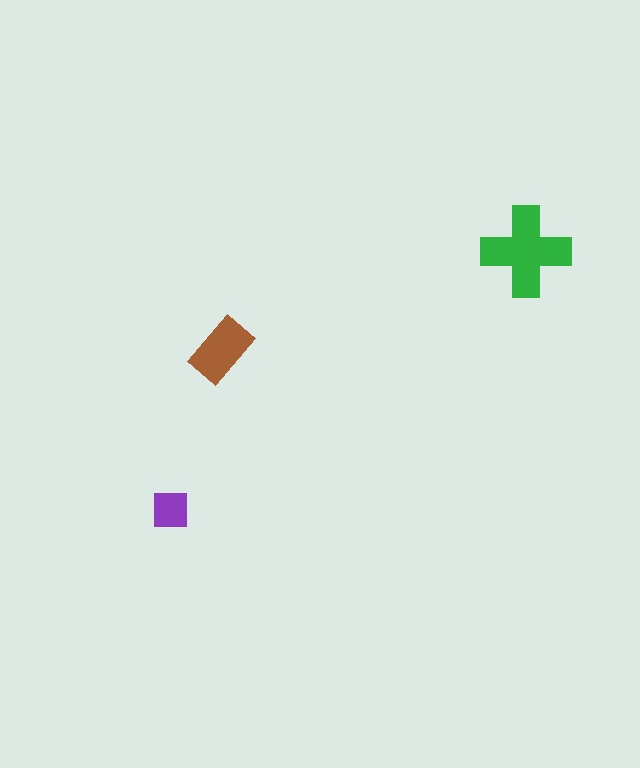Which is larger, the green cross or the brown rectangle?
The green cross.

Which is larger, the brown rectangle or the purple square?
The brown rectangle.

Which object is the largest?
The green cross.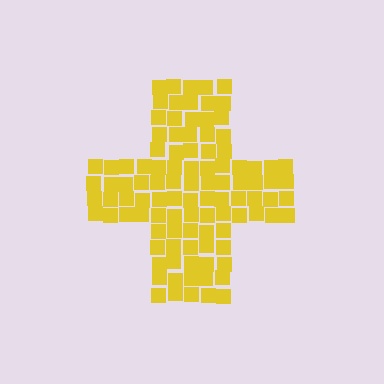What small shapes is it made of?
It is made of small squares.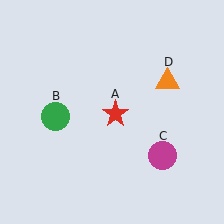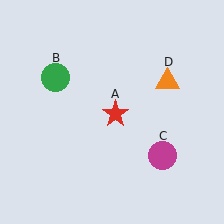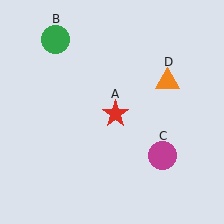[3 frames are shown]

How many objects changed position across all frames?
1 object changed position: green circle (object B).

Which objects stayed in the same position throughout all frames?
Red star (object A) and magenta circle (object C) and orange triangle (object D) remained stationary.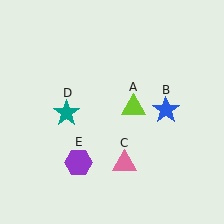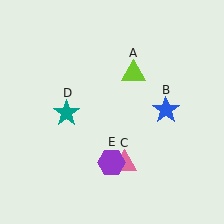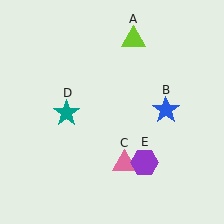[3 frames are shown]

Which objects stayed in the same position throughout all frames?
Blue star (object B) and pink triangle (object C) and teal star (object D) remained stationary.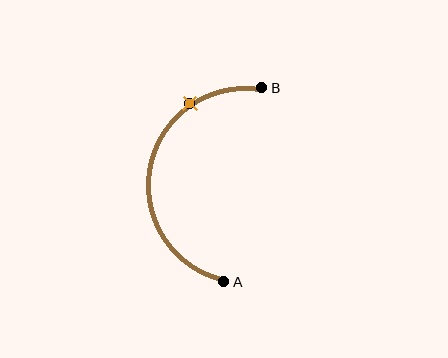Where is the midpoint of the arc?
The arc midpoint is the point on the curve farthest from the straight line joining A and B. It sits to the left of that line.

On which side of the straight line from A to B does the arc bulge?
The arc bulges to the left of the straight line connecting A and B.